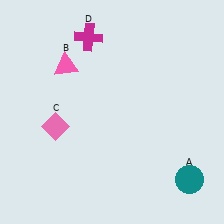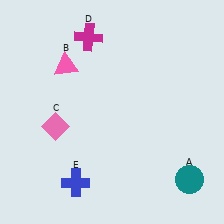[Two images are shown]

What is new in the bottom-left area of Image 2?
A blue cross (E) was added in the bottom-left area of Image 2.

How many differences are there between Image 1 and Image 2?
There is 1 difference between the two images.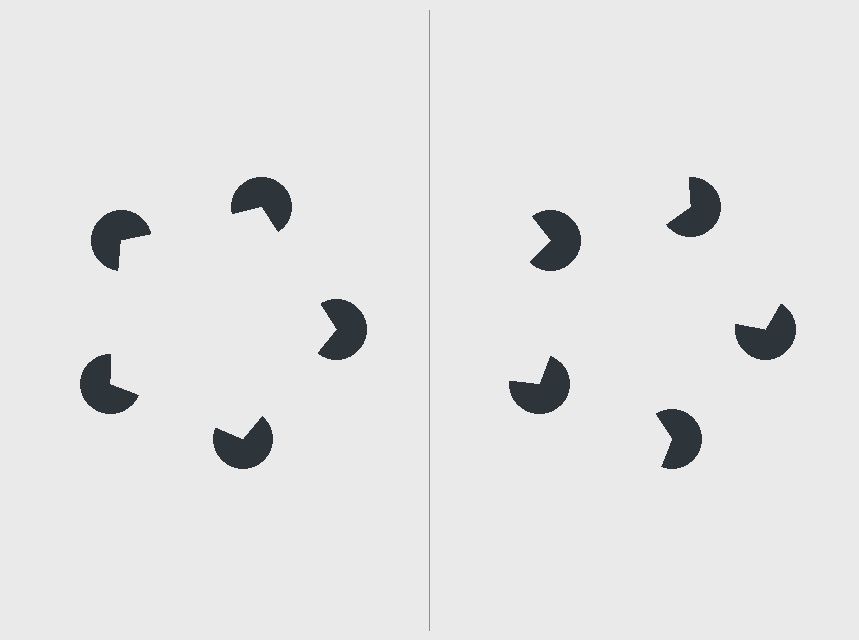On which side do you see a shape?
An illusory pentagon appears on the left side. On the right side the wedge cuts are rotated, so no coherent shape forms.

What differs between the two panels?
The pac-man discs are positioned identically on both sides; only the wedge orientations differ. On the left they align to a pentagon; on the right they are misaligned.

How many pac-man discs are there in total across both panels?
10 — 5 on each side.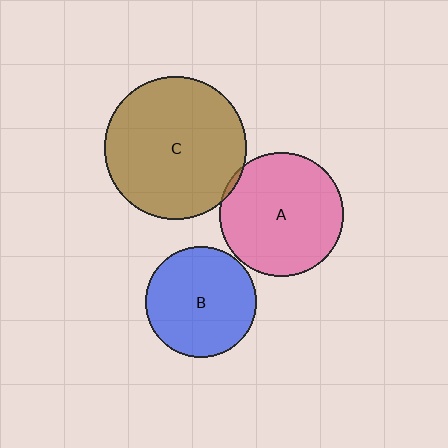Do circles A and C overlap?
Yes.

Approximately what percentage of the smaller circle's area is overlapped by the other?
Approximately 5%.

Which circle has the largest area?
Circle C (brown).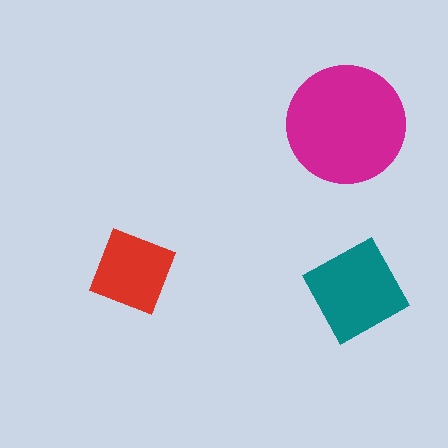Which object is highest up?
The magenta circle is topmost.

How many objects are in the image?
There are 3 objects in the image.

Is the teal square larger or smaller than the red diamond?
Larger.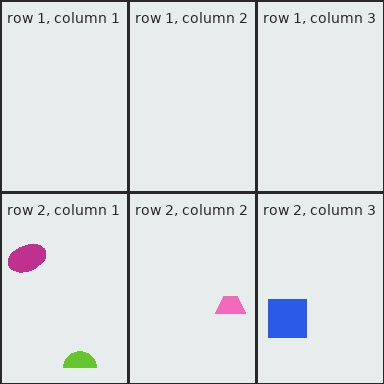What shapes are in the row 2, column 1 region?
The lime semicircle, the magenta ellipse.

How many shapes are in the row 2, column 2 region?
1.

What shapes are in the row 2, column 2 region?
The pink trapezoid.